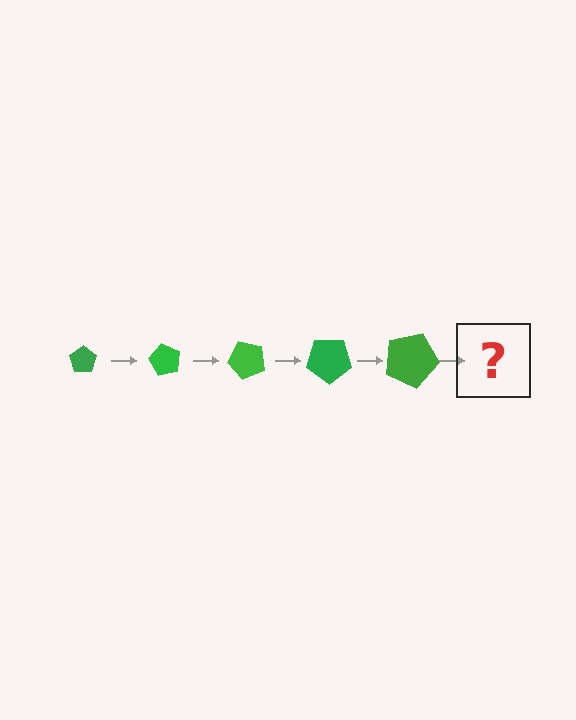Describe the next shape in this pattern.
It should be a pentagon, larger than the previous one and rotated 300 degrees from the start.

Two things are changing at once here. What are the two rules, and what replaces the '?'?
The two rules are that the pentagon grows larger each step and it rotates 60 degrees each step. The '?' should be a pentagon, larger than the previous one and rotated 300 degrees from the start.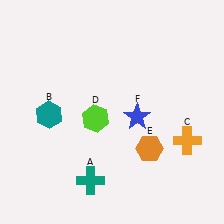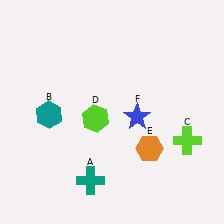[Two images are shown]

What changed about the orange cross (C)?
In Image 1, C is orange. In Image 2, it changed to lime.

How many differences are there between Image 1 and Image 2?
There is 1 difference between the two images.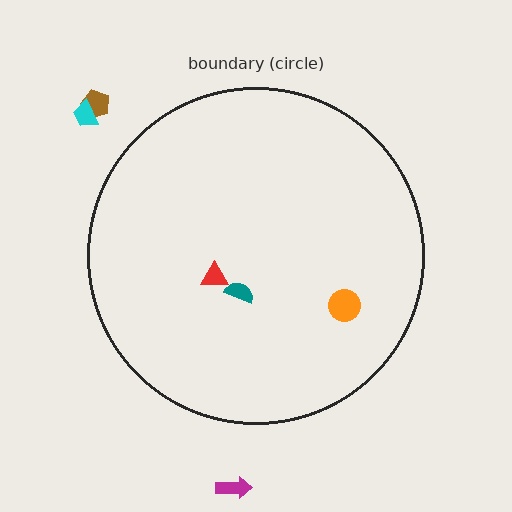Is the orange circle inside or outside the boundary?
Inside.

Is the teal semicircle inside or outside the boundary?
Inside.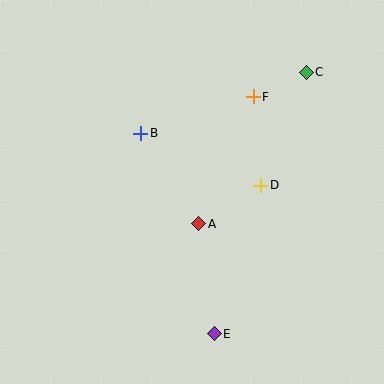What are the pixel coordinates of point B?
Point B is at (141, 133).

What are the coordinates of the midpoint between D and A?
The midpoint between D and A is at (230, 205).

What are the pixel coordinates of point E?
Point E is at (214, 334).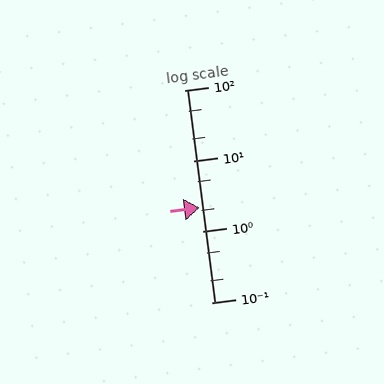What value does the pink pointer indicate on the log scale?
The pointer indicates approximately 2.2.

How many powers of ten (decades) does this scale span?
The scale spans 3 decades, from 0.1 to 100.